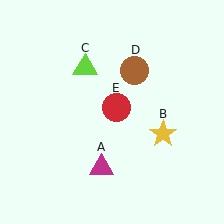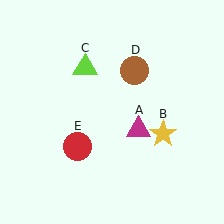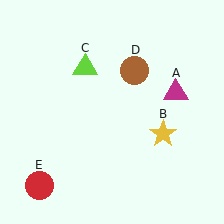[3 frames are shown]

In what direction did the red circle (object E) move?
The red circle (object E) moved down and to the left.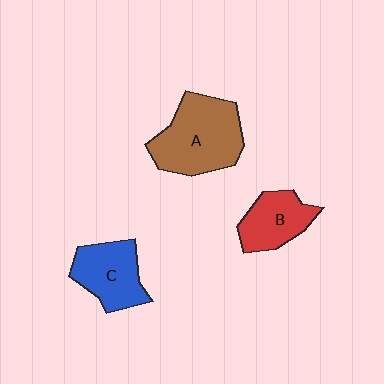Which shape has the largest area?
Shape A (brown).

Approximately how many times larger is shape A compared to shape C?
Approximately 1.4 times.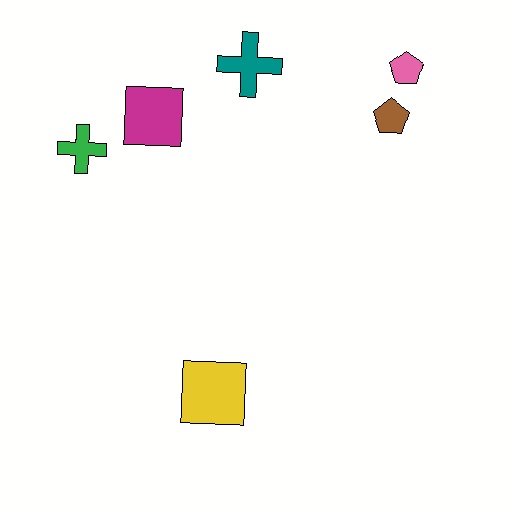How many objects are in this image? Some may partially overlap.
There are 6 objects.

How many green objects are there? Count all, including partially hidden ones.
There is 1 green object.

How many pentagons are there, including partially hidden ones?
There are 2 pentagons.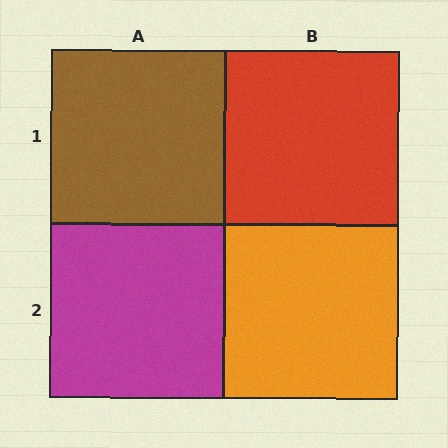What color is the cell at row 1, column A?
Brown.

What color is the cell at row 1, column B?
Red.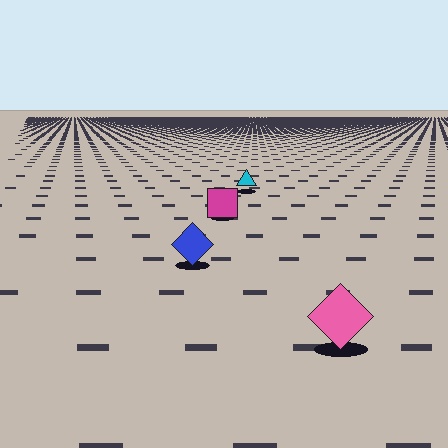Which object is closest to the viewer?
The pink diamond is closest. The texture marks near it are larger and more spread out.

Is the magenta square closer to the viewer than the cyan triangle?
Yes. The magenta square is closer — you can tell from the texture gradient: the ground texture is coarser near it.